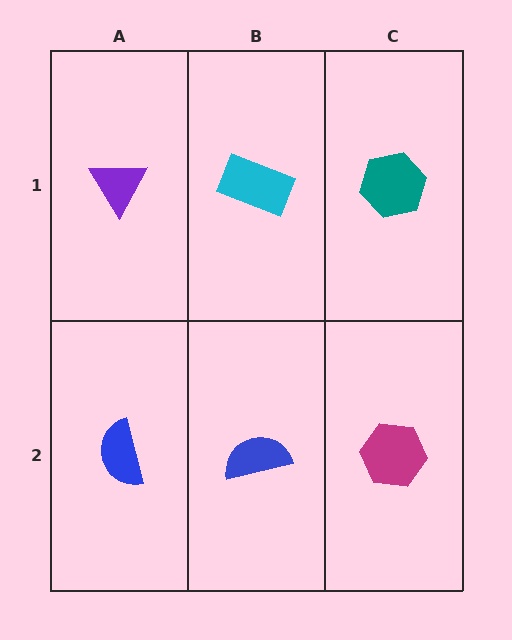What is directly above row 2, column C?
A teal hexagon.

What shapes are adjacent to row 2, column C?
A teal hexagon (row 1, column C), a blue semicircle (row 2, column B).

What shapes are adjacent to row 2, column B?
A cyan rectangle (row 1, column B), a blue semicircle (row 2, column A), a magenta hexagon (row 2, column C).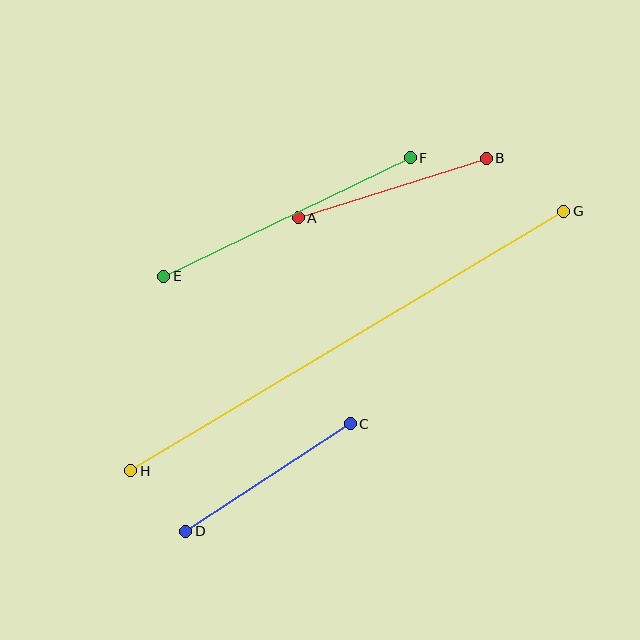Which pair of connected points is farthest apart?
Points G and H are farthest apart.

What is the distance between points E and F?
The distance is approximately 274 pixels.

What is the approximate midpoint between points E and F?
The midpoint is at approximately (287, 217) pixels.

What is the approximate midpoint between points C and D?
The midpoint is at approximately (268, 478) pixels.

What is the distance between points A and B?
The distance is approximately 197 pixels.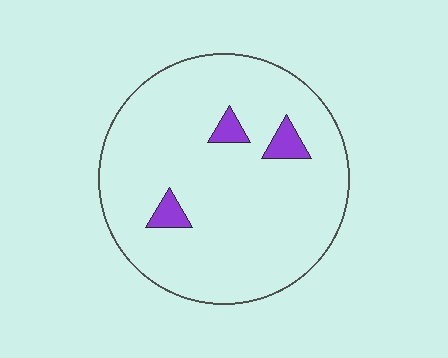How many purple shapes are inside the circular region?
3.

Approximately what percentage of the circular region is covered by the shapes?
Approximately 5%.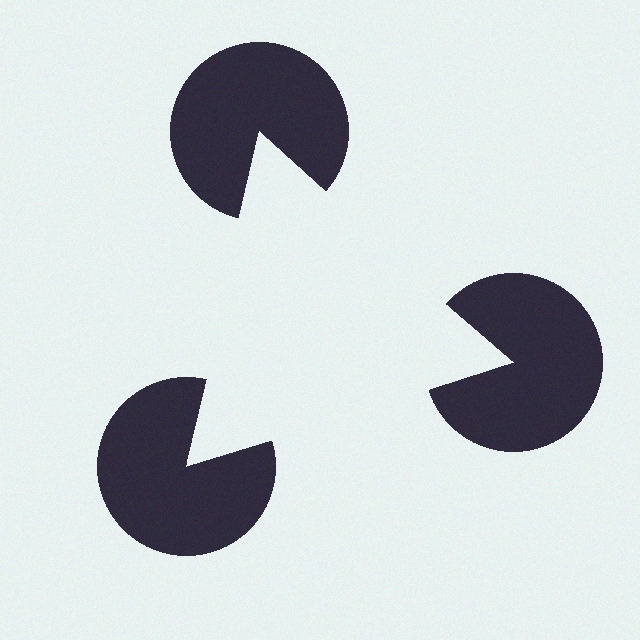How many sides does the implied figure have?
3 sides.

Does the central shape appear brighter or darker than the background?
It typically appears slightly brighter than the background, even though no actual brightness change is drawn.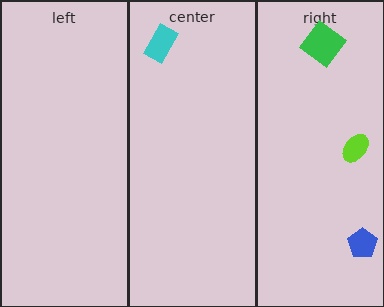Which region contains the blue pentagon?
The right region.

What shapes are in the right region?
The green diamond, the lime ellipse, the blue pentagon.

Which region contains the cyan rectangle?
The center region.